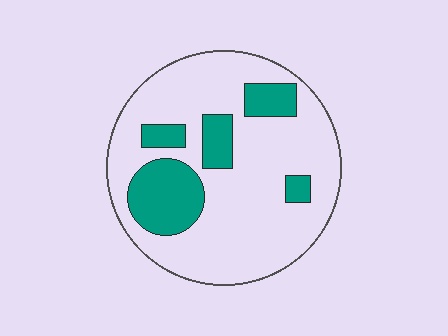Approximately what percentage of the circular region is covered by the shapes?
Approximately 25%.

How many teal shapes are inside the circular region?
5.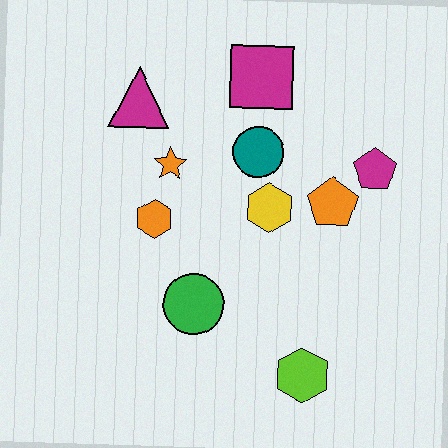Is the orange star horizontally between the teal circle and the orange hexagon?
Yes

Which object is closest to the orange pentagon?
The magenta pentagon is closest to the orange pentagon.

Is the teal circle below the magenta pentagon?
No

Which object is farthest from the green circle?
The magenta square is farthest from the green circle.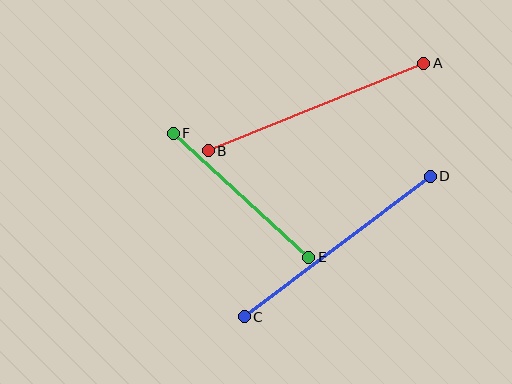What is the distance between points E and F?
The distance is approximately 183 pixels.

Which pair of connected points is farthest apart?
Points C and D are farthest apart.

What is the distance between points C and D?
The distance is approximately 233 pixels.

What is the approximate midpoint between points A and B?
The midpoint is at approximately (316, 107) pixels.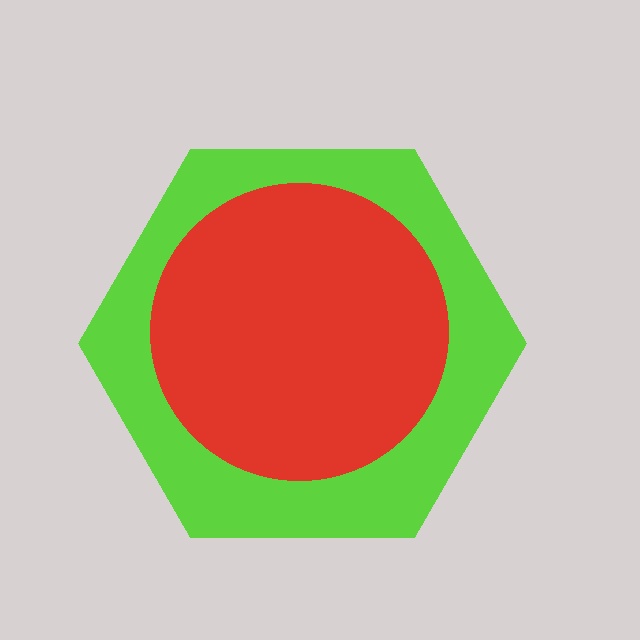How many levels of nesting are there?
2.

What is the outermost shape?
The lime hexagon.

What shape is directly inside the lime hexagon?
The red circle.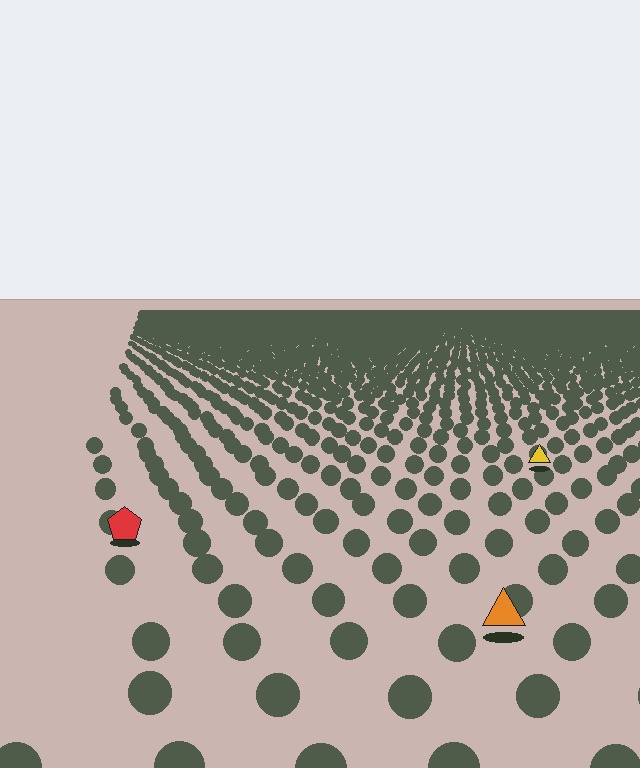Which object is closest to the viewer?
The orange triangle is closest. The texture marks near it are larger and more spread out.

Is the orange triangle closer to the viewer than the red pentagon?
Yes. The orange triangle is closer — you can tell from the texture gradient: the ground texture is coarser near it.